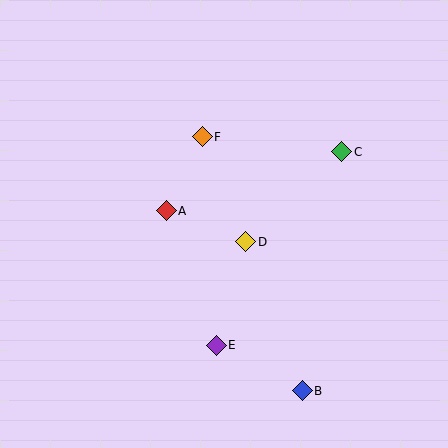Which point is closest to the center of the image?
Point D at (246, 242) is closest to the center.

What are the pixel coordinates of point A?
Point A is at (166, 211).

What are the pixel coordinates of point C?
Point C is at (342, 152).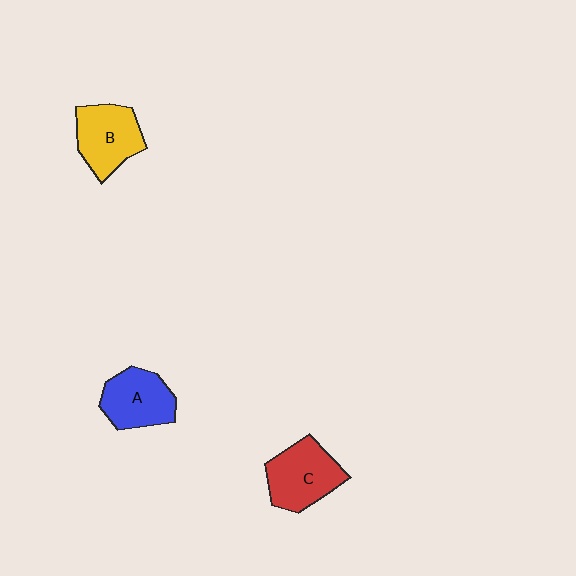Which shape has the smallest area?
Shape A (blue).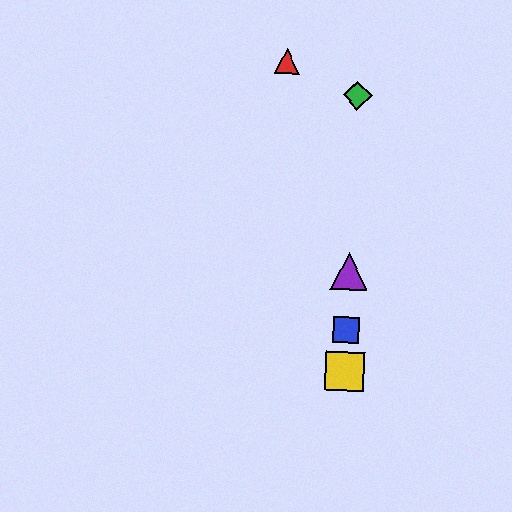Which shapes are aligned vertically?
The blue square, the green diamond, the yellow square, the purple triangle are aligned vertically.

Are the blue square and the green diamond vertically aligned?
Yes, both are at x≈346.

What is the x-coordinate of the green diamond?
The green diamond is at x≈357.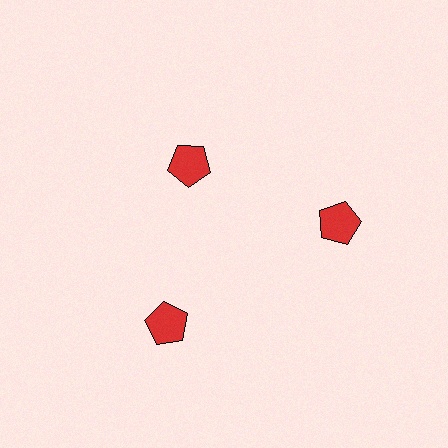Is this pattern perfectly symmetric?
No. The 3 red pentagons are arranged in a ring, but one element near the 11 o'clock position is pulled inward toward the center, breaking the 3-fold rotational symmetry.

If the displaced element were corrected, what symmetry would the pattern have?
It would have 3-fold rotational symmetry — the pattern would map onto itself every 120 degrees.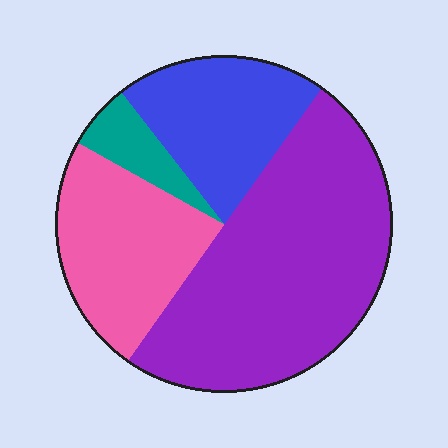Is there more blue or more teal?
Blue.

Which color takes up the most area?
Purple, at roughly 50%.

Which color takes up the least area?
Teal, at roughly 5%.